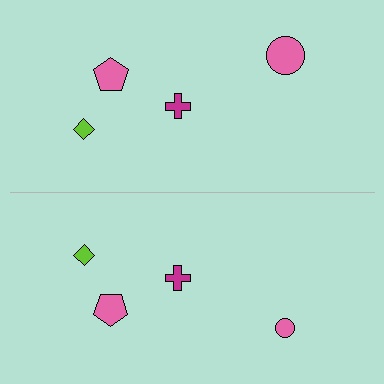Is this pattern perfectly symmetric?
No, the pattern is not perfectly symmetric. The pink circle on the bottom side has a different size than its mirror counterpart.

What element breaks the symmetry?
The pink circle on the bottom side has a different size than its mirror counterpart.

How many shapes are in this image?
There are 8 shapes in this image.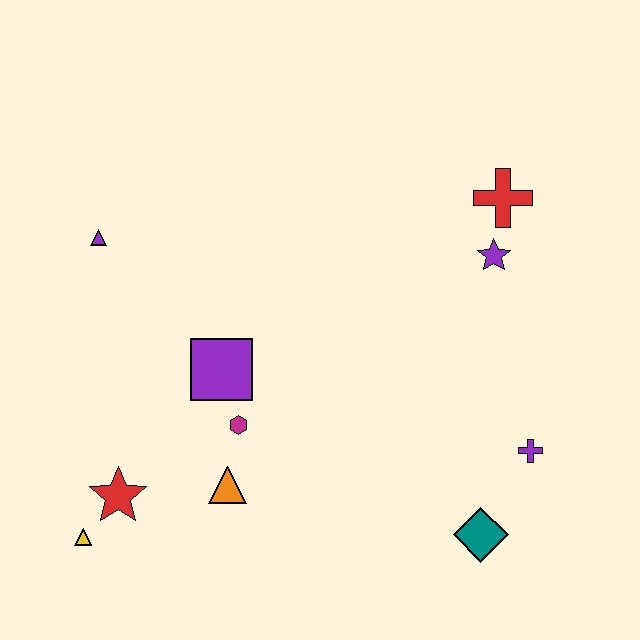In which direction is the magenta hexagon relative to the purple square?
The magenta hexagon is below the purple square.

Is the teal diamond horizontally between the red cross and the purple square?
Yes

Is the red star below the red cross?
Yes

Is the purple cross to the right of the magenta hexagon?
Yes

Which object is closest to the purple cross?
The teal diamond is closest to the purple cross.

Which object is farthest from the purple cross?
The purple triangle is farthest from the purple cross.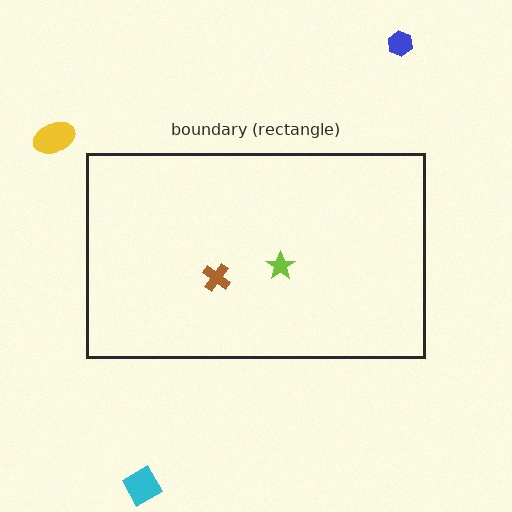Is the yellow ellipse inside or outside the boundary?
Outside.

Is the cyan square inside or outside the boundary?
Outside.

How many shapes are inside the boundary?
2 inside, 3 outside.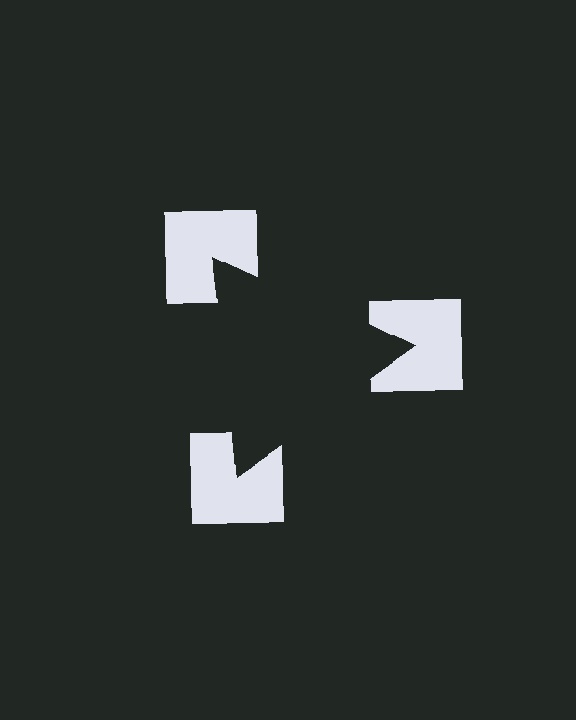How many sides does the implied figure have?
3 sides.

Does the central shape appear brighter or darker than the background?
It typically appears slightly darker than the background, even though no actual brightness change is drawn.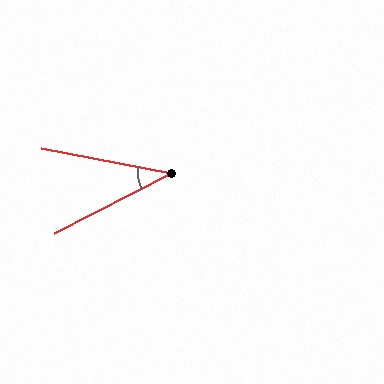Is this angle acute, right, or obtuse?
It is acute.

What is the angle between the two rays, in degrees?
Approximately 38 degrees.